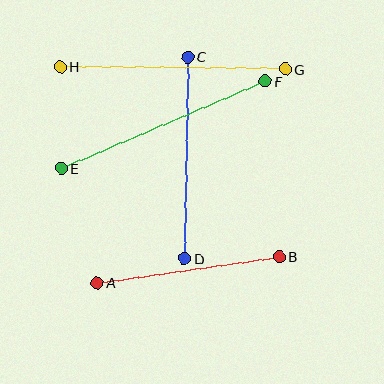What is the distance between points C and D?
The distance is approximately 202 pixels.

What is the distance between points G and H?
The distance is approximately 225 pixels.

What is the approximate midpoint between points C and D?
The midpoint is at approximately (186, 158) pixels.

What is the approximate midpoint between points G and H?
The midpoint is at approximately (173, 68) pixels.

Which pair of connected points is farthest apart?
Points G and H are farthest apart.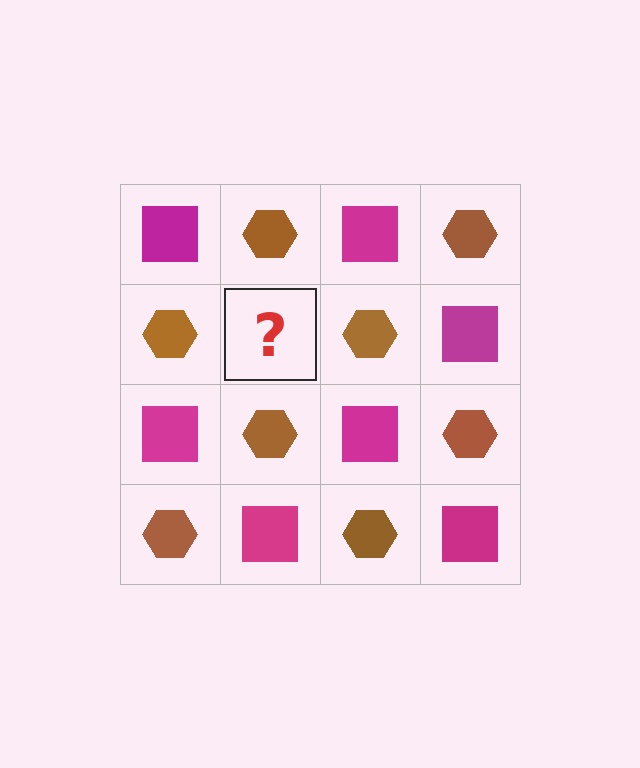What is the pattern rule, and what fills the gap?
The rule is that it alternates magenta square and brown hexagon in a checkerboard pattern. The gap should be filled with a magenta square.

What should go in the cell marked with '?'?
The missing cell should contain a magenta square.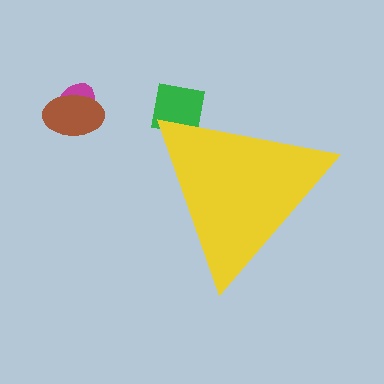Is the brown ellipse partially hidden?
No, the brown ellipse is fully visible.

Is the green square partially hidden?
Yes, the green square is partially hidden behind the yellow triangle.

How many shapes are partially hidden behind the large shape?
1 shape is partially hidden.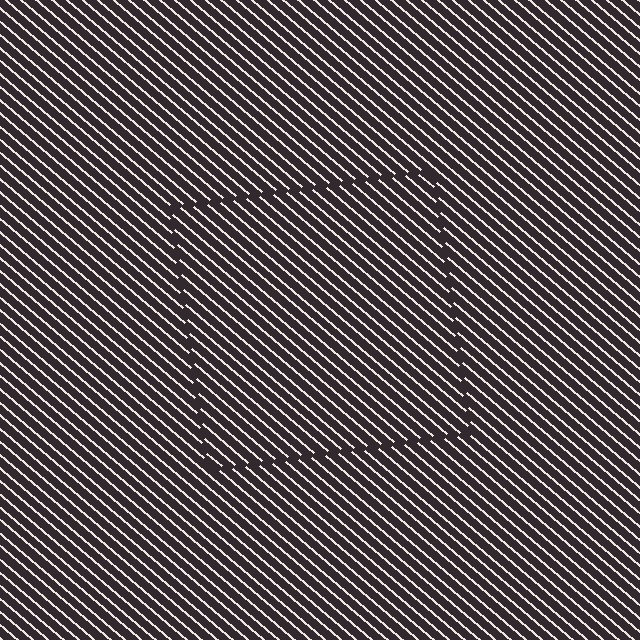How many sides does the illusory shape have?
4 sides — the line-ends trace a square.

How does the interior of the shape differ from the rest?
The interior of the shape contains the same grating, shifted by half a period — the contour is defined by the phase discontinuity where line-ends from the inner and outer gratings abut.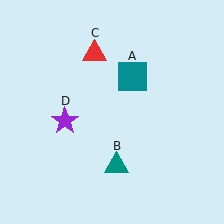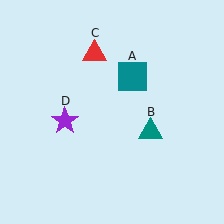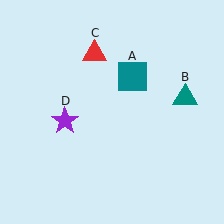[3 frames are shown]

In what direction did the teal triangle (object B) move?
The teal triangle (object B) moved up and to the right.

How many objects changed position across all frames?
1 object changed position: teal triangle (object B).